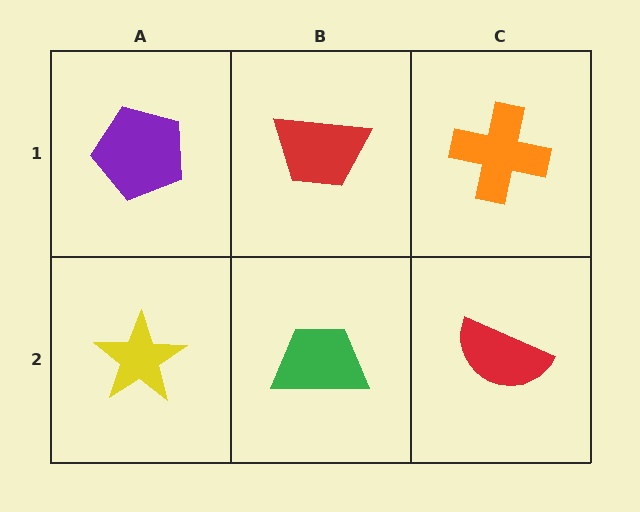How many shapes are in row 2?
3 shapes.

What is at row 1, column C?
An orange cross.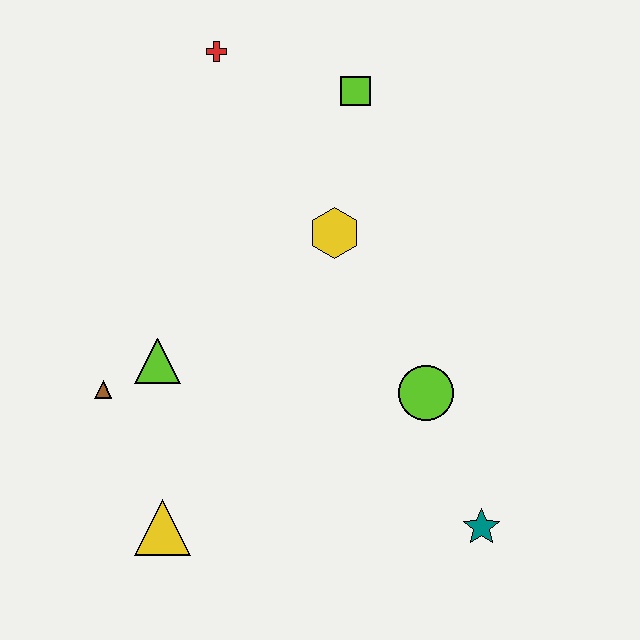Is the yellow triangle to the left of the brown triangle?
No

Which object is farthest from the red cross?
The teal star is farthest from the red cross.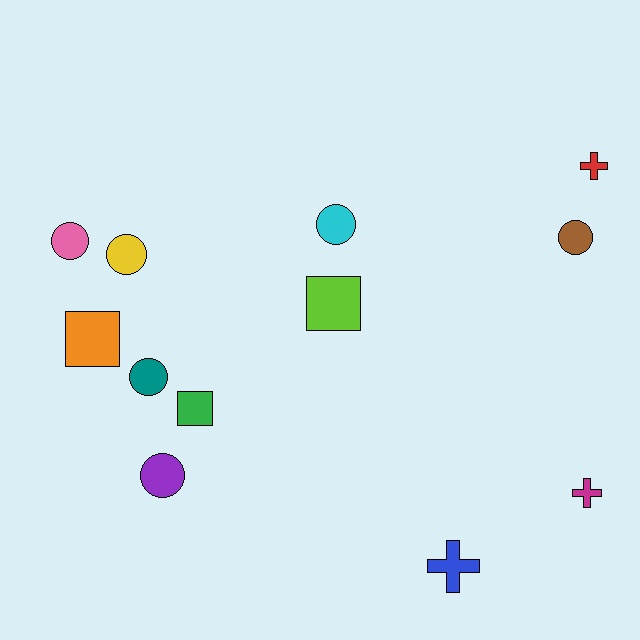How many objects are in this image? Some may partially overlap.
There are 12 objects.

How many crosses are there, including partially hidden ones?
There are 3 crosses.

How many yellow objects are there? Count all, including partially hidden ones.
There is 1 yellow object.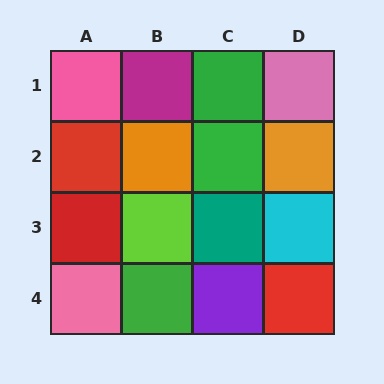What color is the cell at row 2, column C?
Green.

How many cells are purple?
1 cell is purple.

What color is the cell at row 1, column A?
Pink.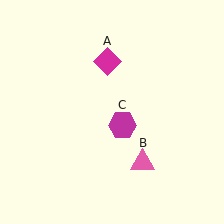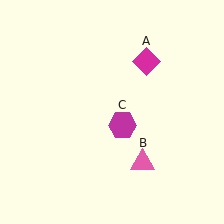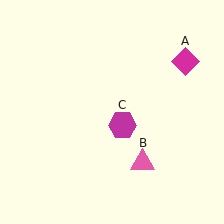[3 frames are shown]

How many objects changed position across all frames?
1 object changed position: magenta diamond (object A).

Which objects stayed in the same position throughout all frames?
Pink triangle (object B) and magenta hexagon (object C) remained stationary.